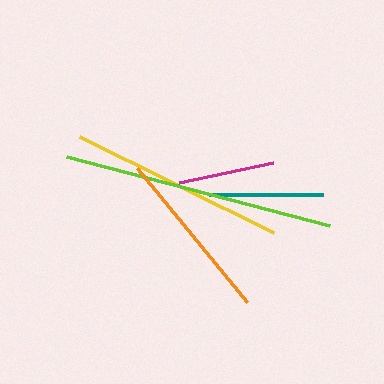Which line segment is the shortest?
The magenta line is the shortest at approximately 96 pixels.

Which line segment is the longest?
The lime line is the longest at approximately 272 pixels.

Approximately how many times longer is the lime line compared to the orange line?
The lime line is approximately 1.6 times the length of the orange line.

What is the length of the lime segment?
The lime segment is approximately 272 pixels long.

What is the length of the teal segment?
The teal segment is approximately 114 pixels long.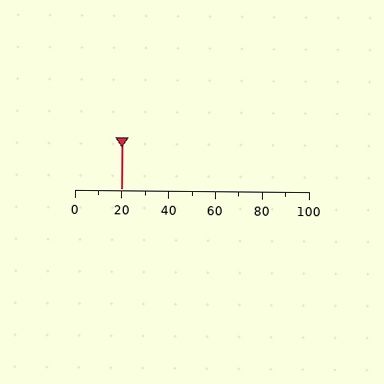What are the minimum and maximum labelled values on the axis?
The axis runs from 0 to 100.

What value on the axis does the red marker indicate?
The marker indicates approximately 20.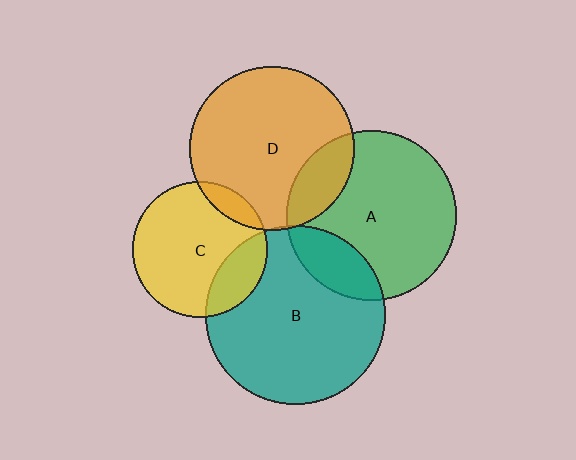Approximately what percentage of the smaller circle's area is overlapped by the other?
Approximately 20%.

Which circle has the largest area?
Circle B (teal).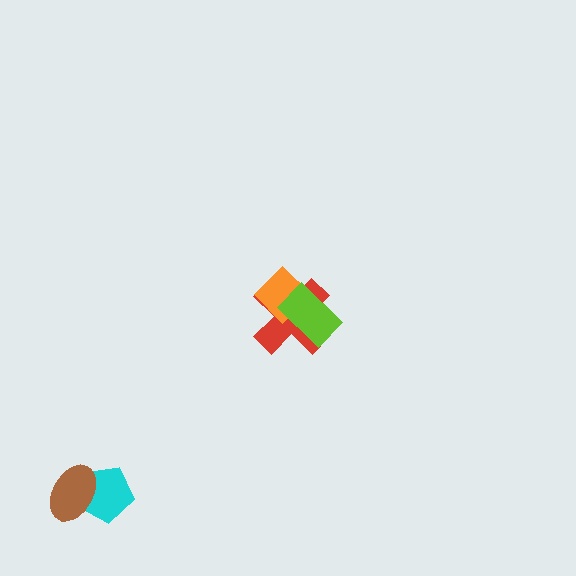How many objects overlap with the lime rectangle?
2 objects overlap with the lime rectangle.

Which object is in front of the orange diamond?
The lime rectangle is in front of the orange diamond.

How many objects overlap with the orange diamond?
2 objects overlap with the orange diamond.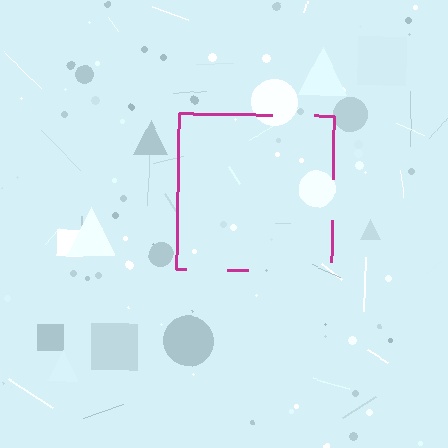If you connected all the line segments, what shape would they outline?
They would outline a square.